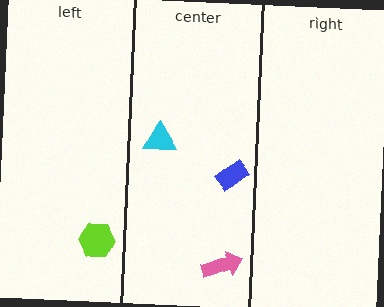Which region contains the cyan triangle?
The center region.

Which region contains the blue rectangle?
The center region.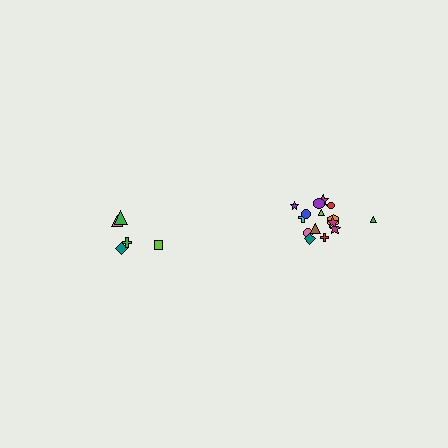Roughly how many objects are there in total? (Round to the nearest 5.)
Roughly 20 objects in total.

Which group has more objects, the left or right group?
The right group.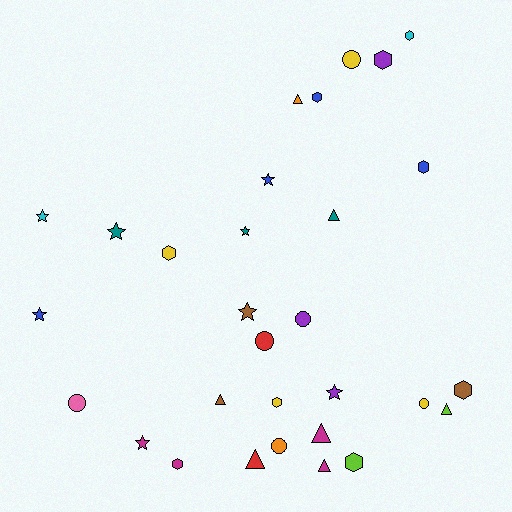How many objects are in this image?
There are 30 objects.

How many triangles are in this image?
There are 7 triangles.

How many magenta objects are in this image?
There are 4 magenta objects.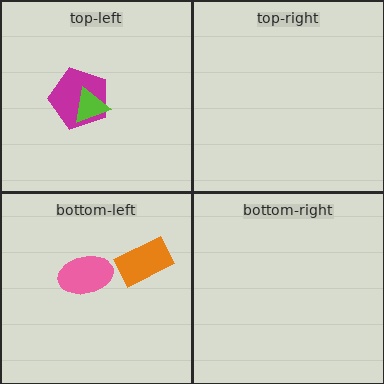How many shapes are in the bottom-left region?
2.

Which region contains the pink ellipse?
The bottom-left region.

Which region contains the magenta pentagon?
The top-left region.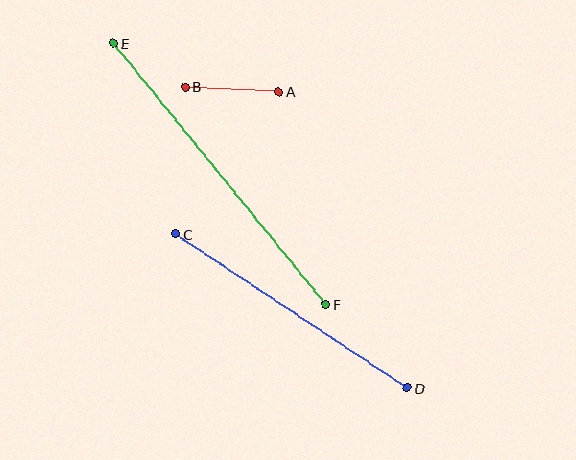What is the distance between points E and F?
The distance is approximately 336 pixels.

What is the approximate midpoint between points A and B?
The midpoint is at approximately (232, 89) pixels.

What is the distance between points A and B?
The distance is approximately 94 pixels.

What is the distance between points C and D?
The distance is approximately 278 pixels.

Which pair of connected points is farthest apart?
Points E and F are farthest apart.